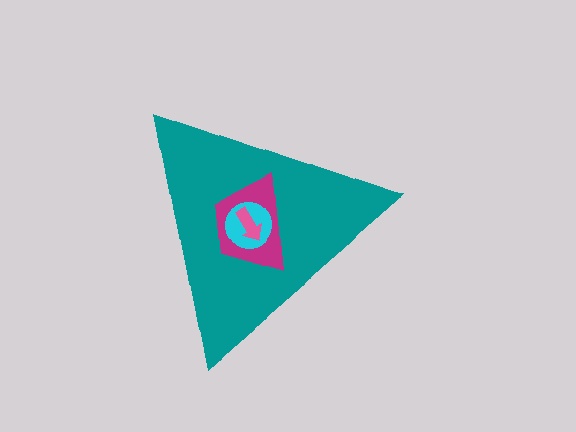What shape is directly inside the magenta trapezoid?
The cyan circle.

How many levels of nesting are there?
4.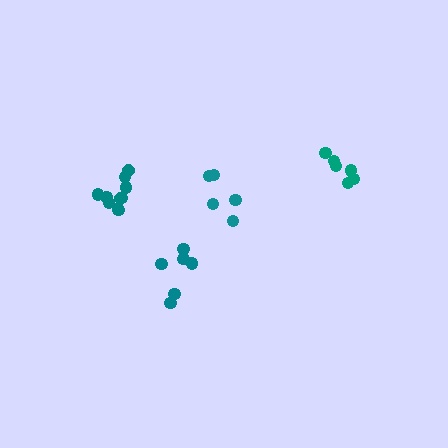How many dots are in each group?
Group 1: 10 dots, Group 2: 5 dots, Group 3: 6 dots, Group 4: 6 dots (27 total).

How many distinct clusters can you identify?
There are 4 distinct clusters.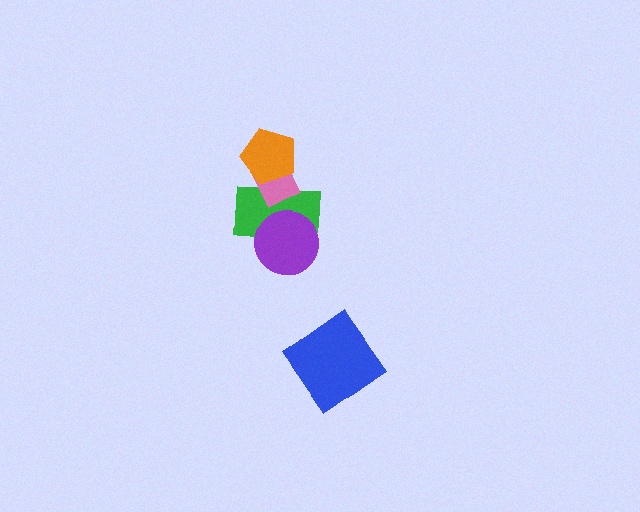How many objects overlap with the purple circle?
1 object overlaps with the purple circle.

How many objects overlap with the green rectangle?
3 objects overlap with the green rectangle.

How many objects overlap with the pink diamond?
2 objects overlap with the pink diamond.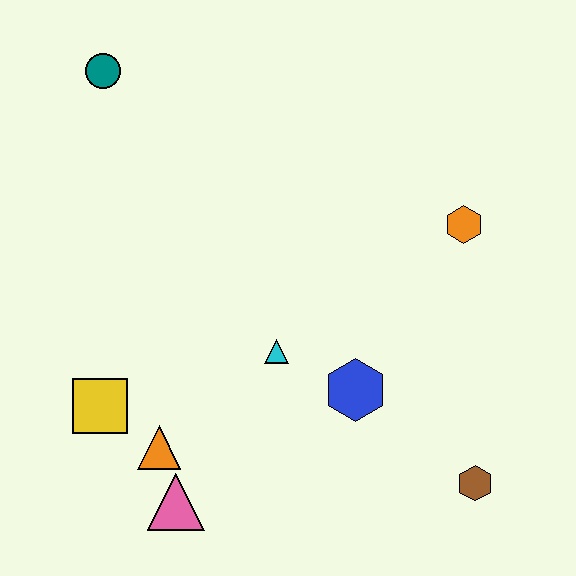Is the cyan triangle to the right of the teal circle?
Yes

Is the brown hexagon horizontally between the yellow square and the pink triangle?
No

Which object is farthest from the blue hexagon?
The teal circle is farthest from the blue hexagon.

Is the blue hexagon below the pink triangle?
No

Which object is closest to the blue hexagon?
The cyan triangle is closest to the blue hexagon.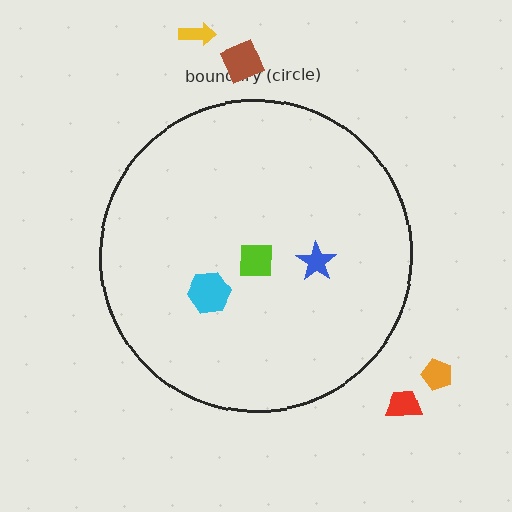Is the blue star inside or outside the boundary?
Inside.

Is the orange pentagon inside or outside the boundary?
Outside.